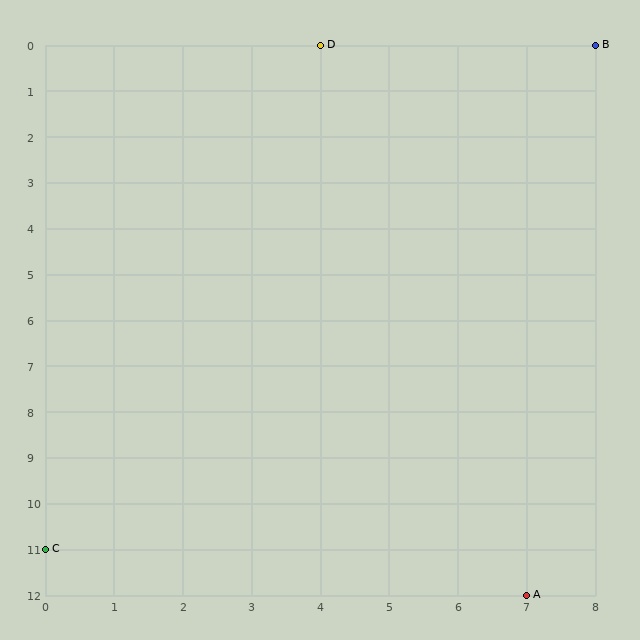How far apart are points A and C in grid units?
Points A and C are 7 columns and 1 row apart (about 7.1 grid units diagonally).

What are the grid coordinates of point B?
Point B is at grid coordinates (8, 0).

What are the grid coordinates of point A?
Point A is at grid coordinates (7, 12).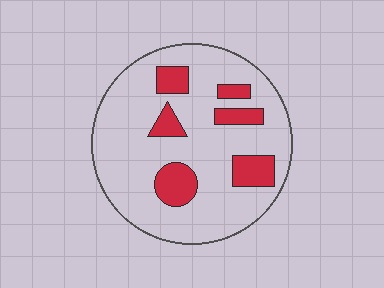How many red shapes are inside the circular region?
6.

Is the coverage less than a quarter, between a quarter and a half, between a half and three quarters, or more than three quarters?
Less than a quarter.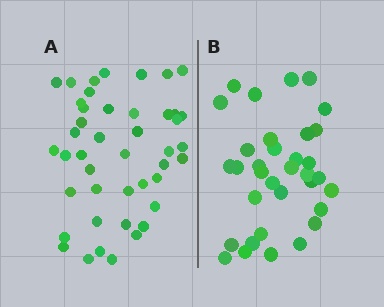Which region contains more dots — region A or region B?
Region A (the left region) has more dots.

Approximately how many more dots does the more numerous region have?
Region A has roughly 10 or so more dots than region B.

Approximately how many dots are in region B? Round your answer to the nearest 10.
About 30 dots. (The exact count is 34, which rounds to 30.)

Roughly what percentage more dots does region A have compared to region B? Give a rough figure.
About 30% more.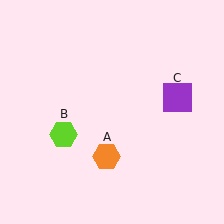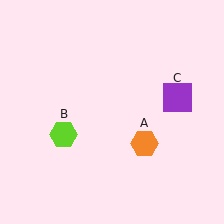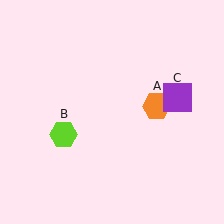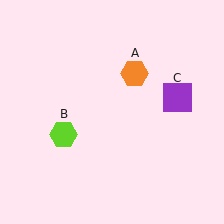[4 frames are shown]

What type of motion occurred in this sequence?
The orange hexagon (object A) rotated counterclockwise around the center of the scene.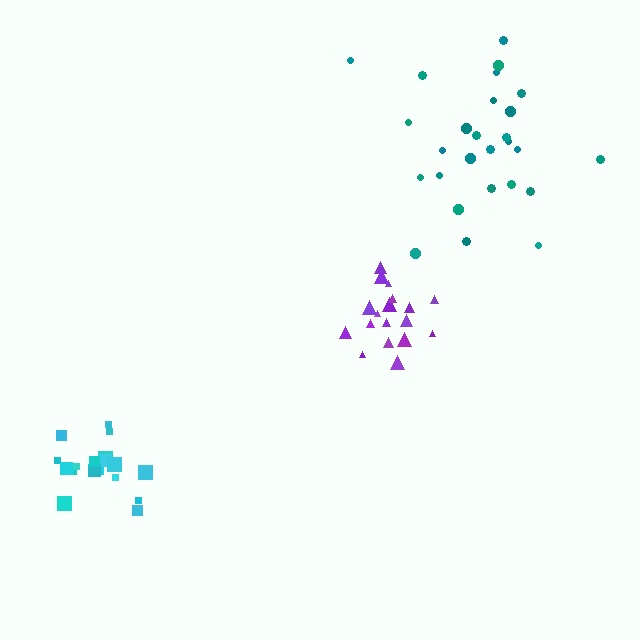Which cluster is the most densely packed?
Purple.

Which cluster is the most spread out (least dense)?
Teal.